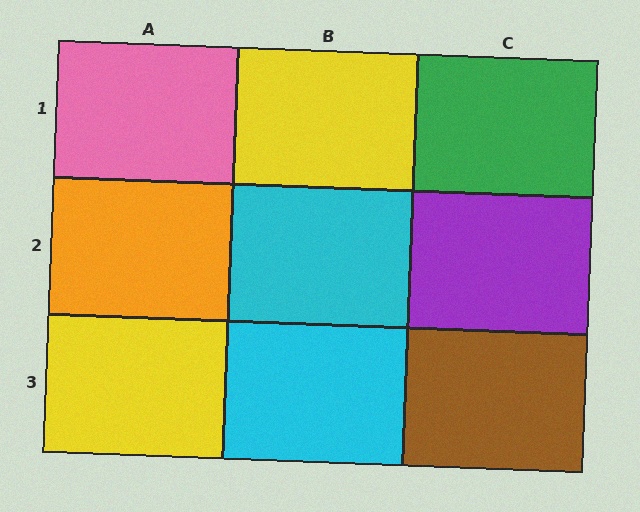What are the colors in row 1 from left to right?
Pink, yellow, green.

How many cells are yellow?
2 cells are yellow.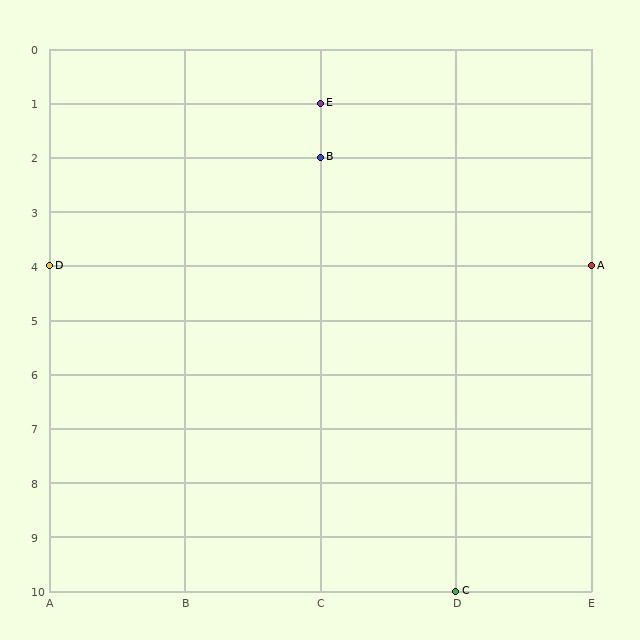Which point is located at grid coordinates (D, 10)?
Point C is at (D, 10).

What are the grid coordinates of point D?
Point D is at grid coordinates (A, 4).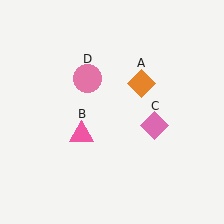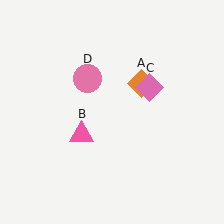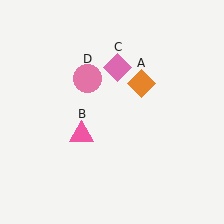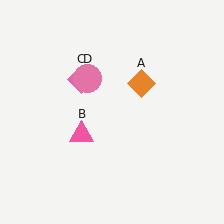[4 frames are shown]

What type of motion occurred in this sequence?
The pink diamond (object C) rotated counterclockwise around the center of the scene.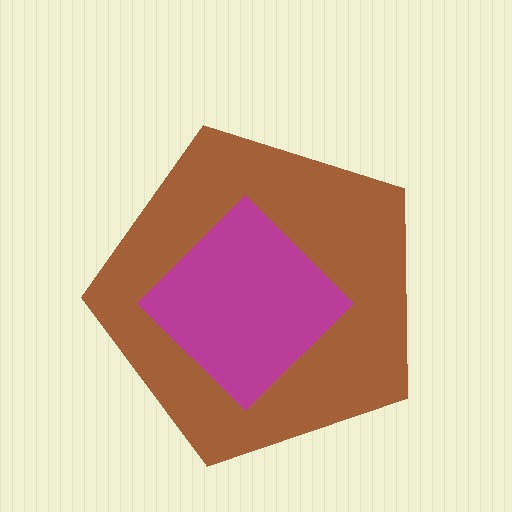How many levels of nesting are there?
2.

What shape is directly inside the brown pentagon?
The magenta diamond.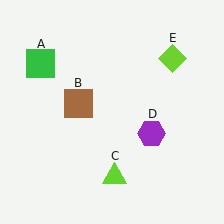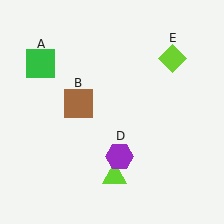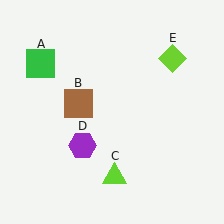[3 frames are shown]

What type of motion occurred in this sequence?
The purple hexagon (object D) rotated clockwise around the center of the scene.